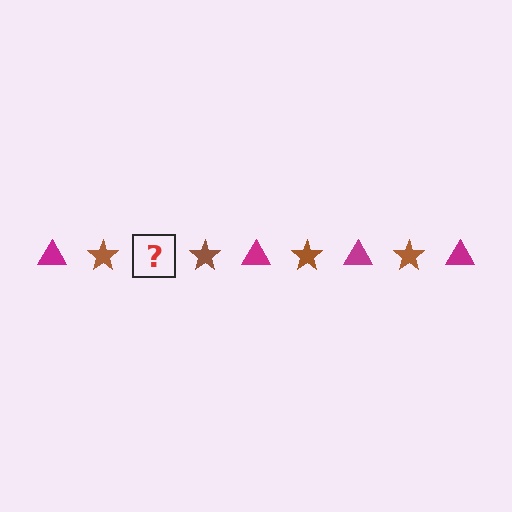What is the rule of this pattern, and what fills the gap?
The rule is that the pattern alternates between magenta triangle and brown star. The gap should be filled with a magenta triangle.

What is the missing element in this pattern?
The missing element is a magenta triangle.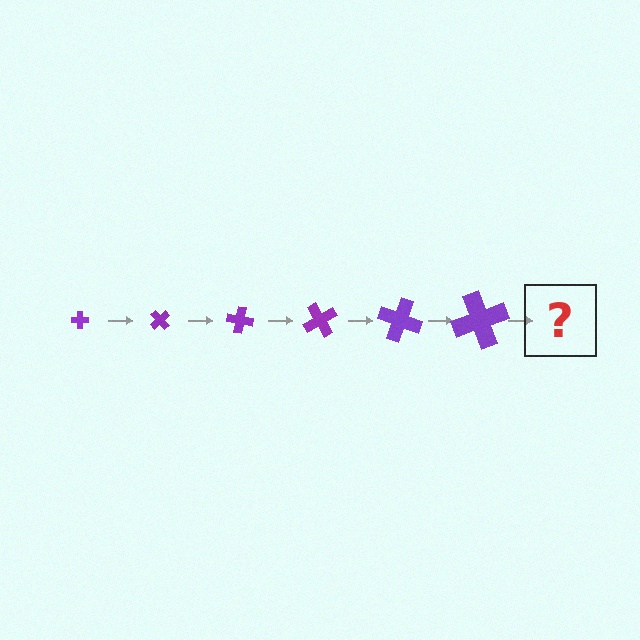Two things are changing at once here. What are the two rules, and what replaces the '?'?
The two rules are that the cross grows larger each step and it rotates 50 degrees each step. The '?' should be a cross, larger than the previous one and rotated 300 degrees from the start.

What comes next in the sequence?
The next element should be a cross, larger than the previous one and rotated 300 degrees from the start.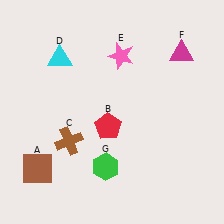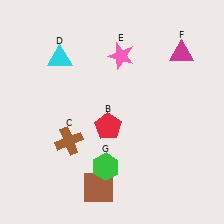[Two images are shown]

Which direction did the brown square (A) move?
The brown square (A) moved right.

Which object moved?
The brown square (A) moved right.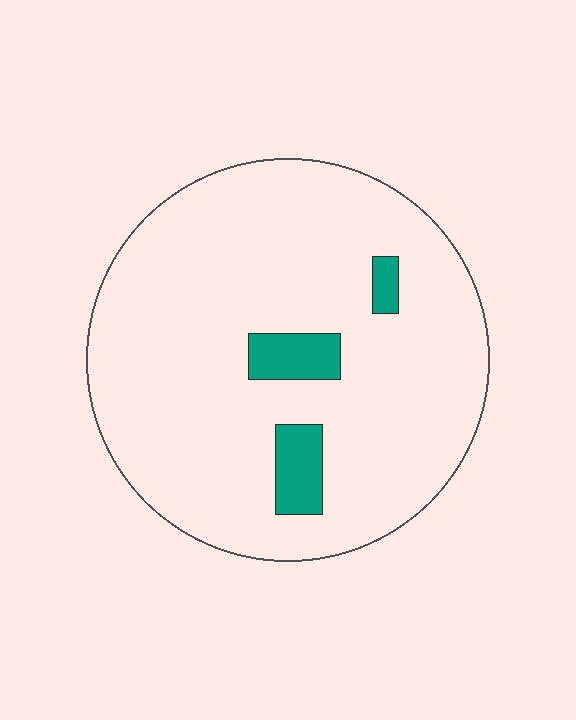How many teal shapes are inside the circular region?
3.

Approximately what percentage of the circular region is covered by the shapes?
Approximately 10%.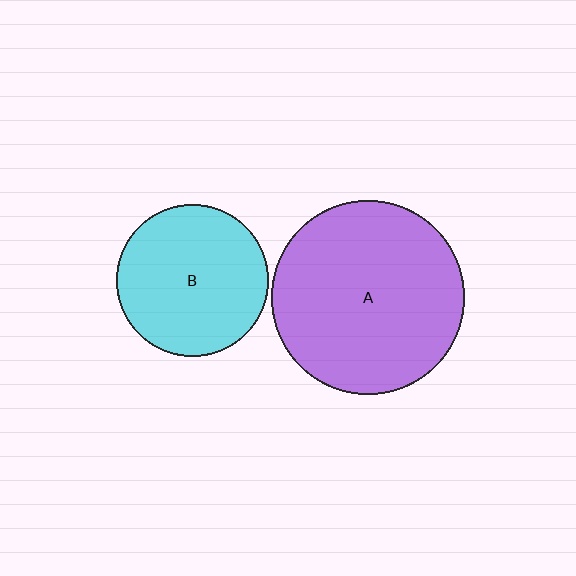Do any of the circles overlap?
No, none of the circles overlap.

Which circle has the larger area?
Circle A (purple).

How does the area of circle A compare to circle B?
Approximately 1.6 times.